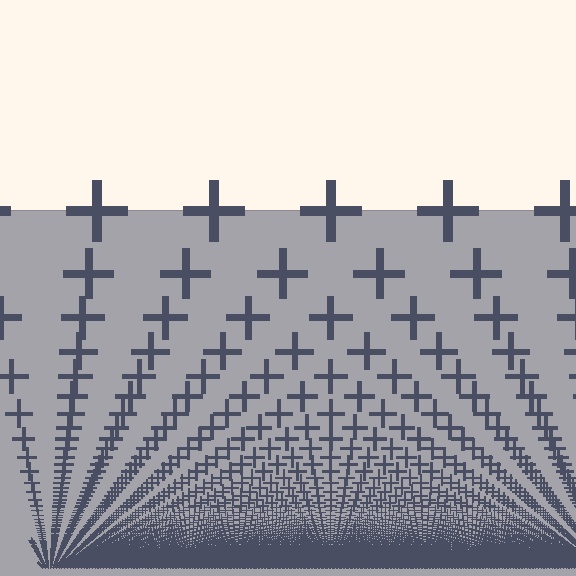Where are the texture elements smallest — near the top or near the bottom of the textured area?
Near the bottom.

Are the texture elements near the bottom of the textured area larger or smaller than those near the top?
Smaller. The gradient is inverted — elements near the bottom are smaller and denser.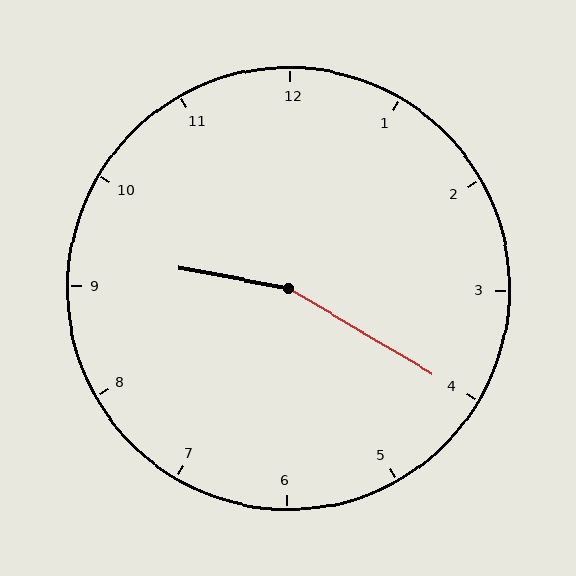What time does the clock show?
9:20.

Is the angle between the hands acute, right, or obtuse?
It is obtuse.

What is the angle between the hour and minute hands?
Approximately 160 degrees.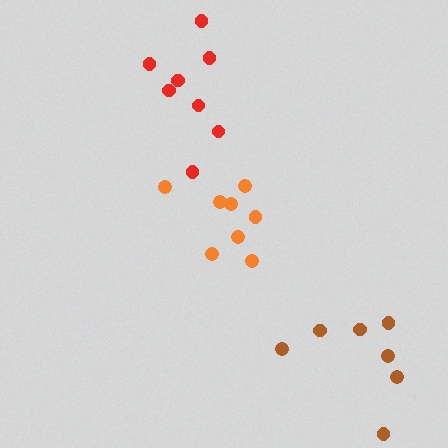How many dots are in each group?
Group 1: 8 dots, Group 2: 7 dots, Group 3: 8 dots (23 total).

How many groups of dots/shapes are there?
There are 3 groups.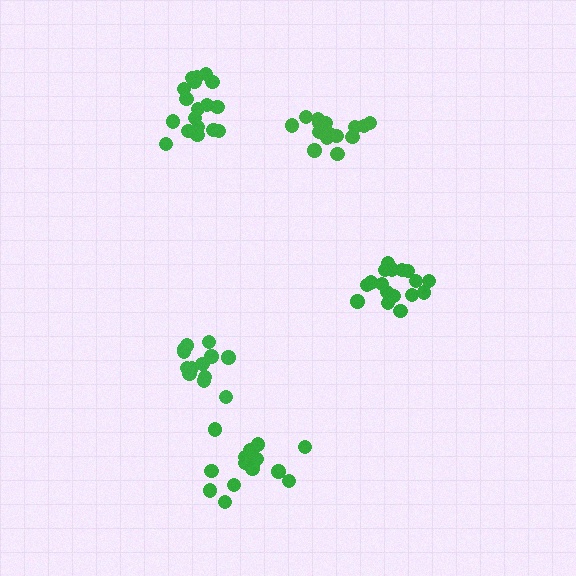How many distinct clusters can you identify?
There are 5 distinct clusters.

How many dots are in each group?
Group 1: 18 dots, Group 2: 15 dots, Group 3: 13 dots, Group 4: 18 dots, Group 5: 15 dots (79 total).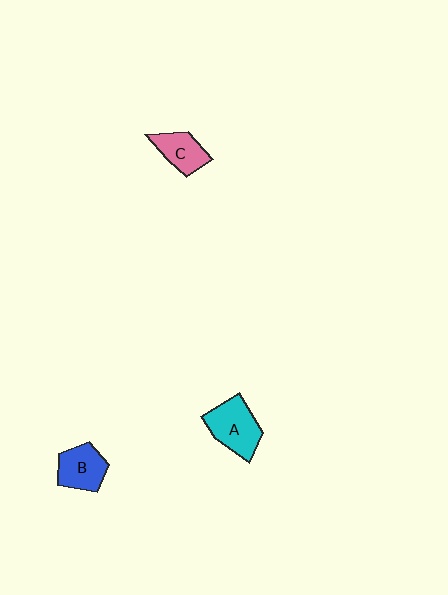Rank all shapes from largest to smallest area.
From largest to smallest: A (cyan), B (blue), C (pink).